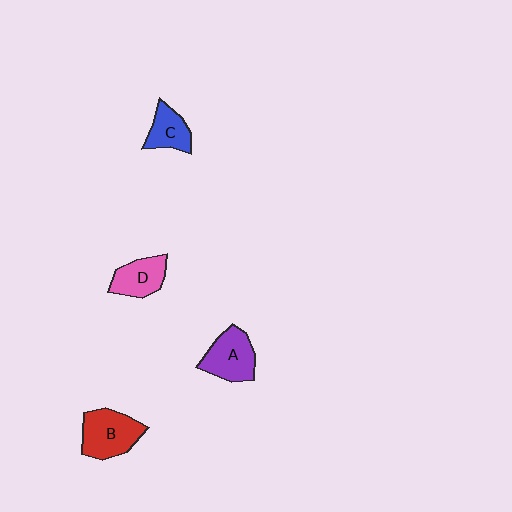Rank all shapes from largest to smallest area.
From largest to smallest: B (red), A (purple), D (pink), C (blue).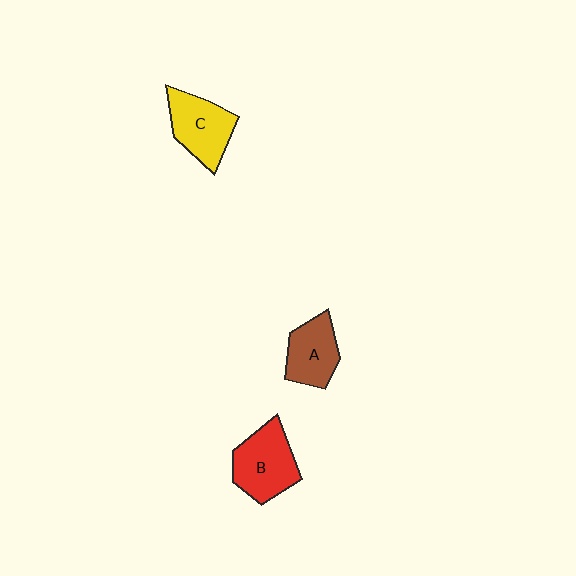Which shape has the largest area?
Shape B (red).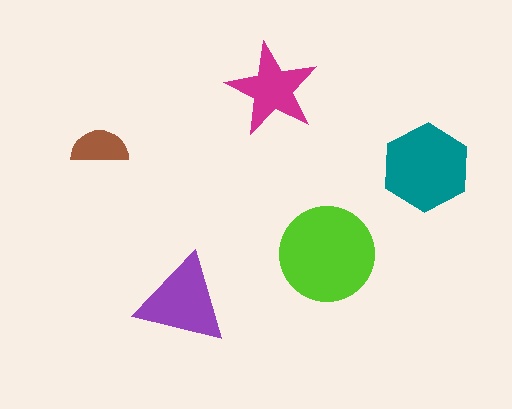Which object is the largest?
The lime circle.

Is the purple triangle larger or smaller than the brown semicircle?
Larger.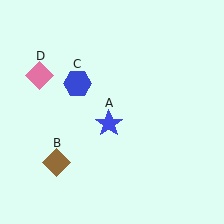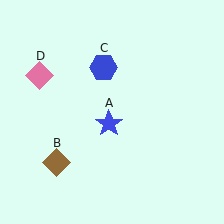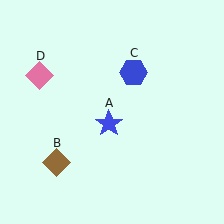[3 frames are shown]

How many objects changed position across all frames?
1 object changed position: blue hexagon (object C).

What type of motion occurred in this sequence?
The blue hexagon (object C) rotated clockwise around the center of the scene.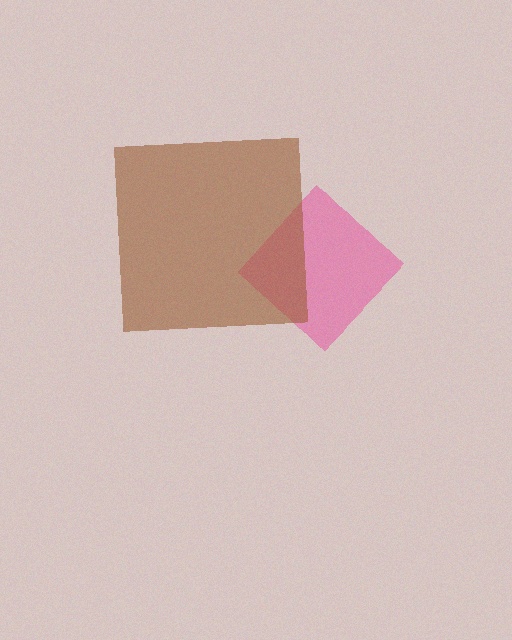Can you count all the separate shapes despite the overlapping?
Yes, there are 2 separate shapes.